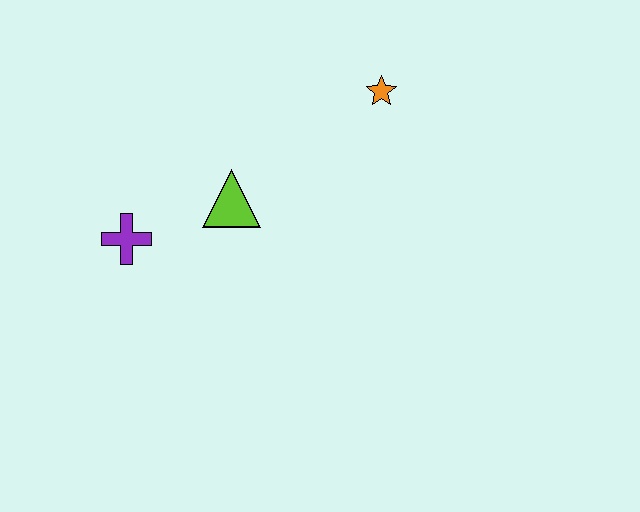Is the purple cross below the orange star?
Yes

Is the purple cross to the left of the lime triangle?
Yes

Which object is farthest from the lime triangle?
The orange star is farthest from the lime triangle.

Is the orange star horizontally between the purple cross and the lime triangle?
No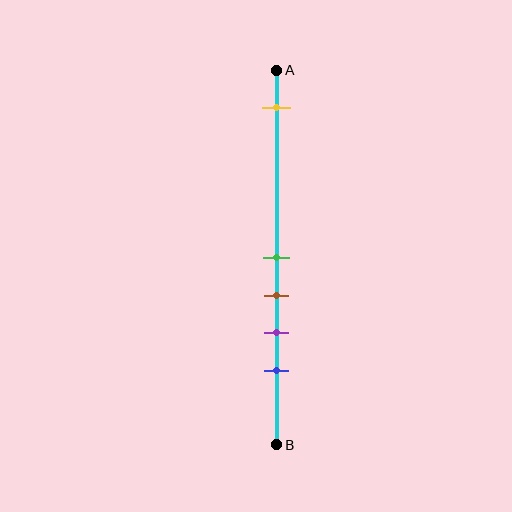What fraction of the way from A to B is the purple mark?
The purple mark is approximately 70% (0.7) of the way from A to B.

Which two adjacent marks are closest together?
The green and brown marks are the closest adjacent pair.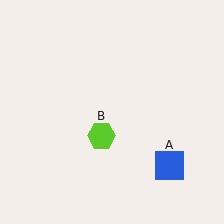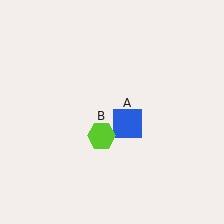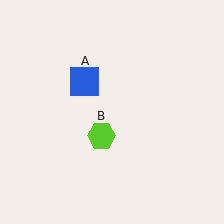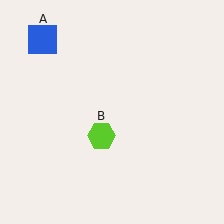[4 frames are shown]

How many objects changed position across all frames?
1 object changed position: blue square (object A).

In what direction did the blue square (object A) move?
The blue square (object A) moved up and to the left.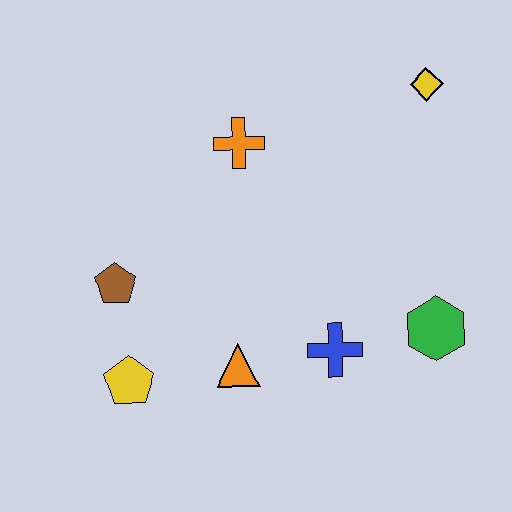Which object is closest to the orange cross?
The brown pentagon is closest to the orange cross.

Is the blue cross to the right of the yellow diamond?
No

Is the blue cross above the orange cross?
No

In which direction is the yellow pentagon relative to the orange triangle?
The yellow pentagon is to the left of the orange triangle.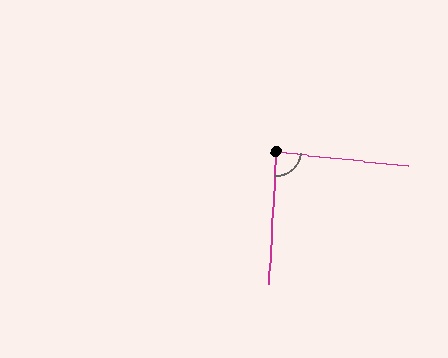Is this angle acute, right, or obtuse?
It is approximately a right angle.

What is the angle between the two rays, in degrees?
Approximately 87 degrees.